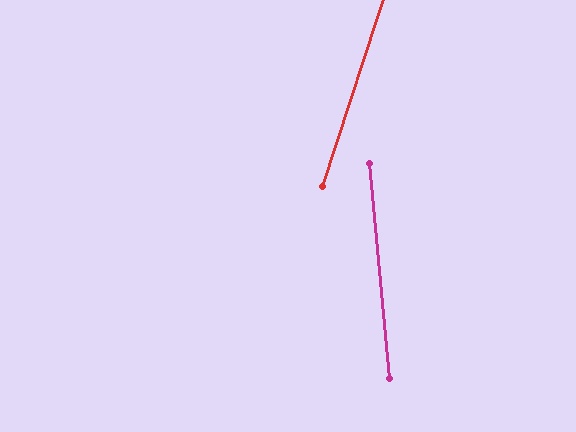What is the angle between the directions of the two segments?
Approximately 23 degrees.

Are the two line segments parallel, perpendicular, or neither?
Neither parallel nor perpendicular — they differ by about 23°.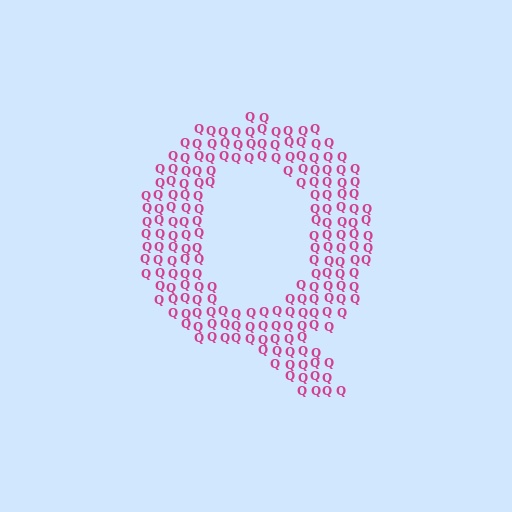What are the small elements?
The small elements are letter Q's.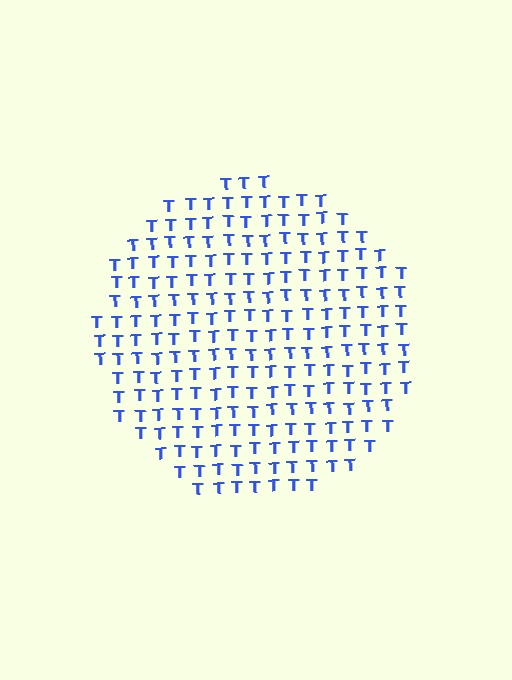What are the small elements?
The small elements are letter T's.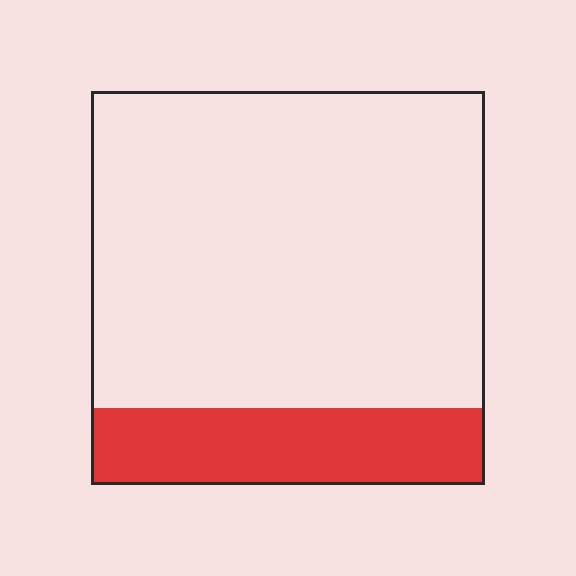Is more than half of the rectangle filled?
No.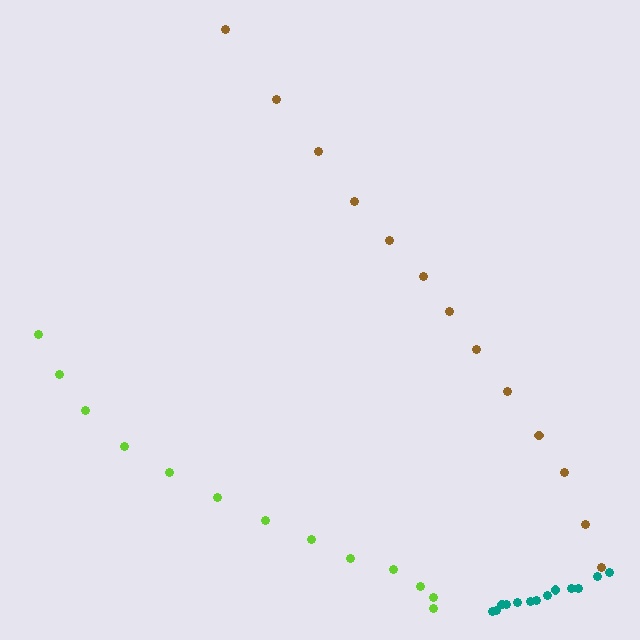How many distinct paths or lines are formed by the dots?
There are 3 distinct paths.